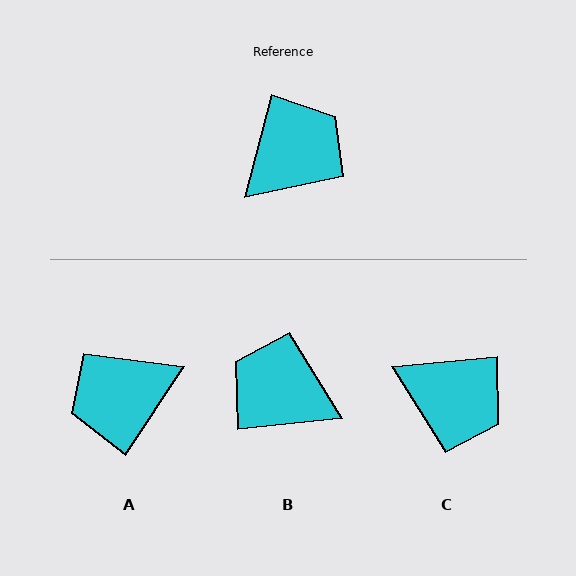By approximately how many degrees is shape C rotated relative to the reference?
Approximately 70 degrees clockwise.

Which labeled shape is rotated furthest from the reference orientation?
A, about 161 degrees away.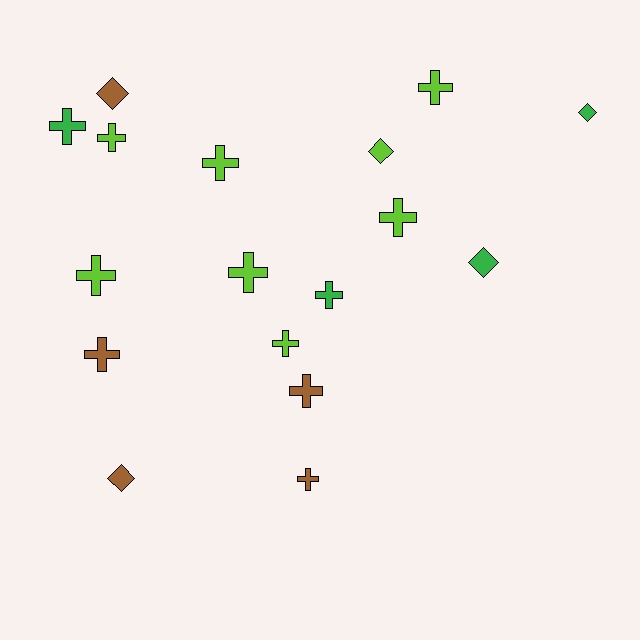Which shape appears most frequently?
Cross, with 12 objects.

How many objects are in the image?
There are 17 objects.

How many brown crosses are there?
There are 3 brown crosses.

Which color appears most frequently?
Lime, with 8 objects.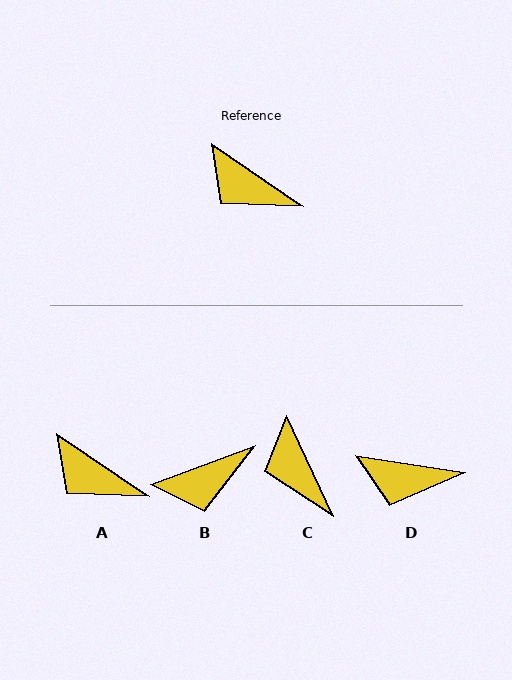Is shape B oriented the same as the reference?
No, it is off by about 55 degrees.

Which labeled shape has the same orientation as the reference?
A.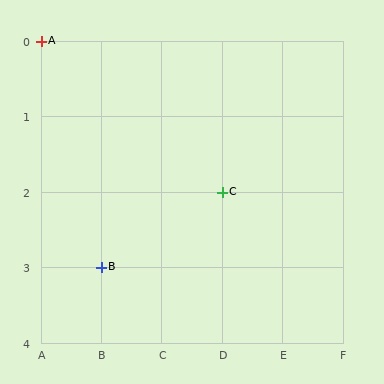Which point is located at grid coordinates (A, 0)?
Point A is at (A, 0).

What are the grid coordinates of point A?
Point A is at grid coordinates (A, 0).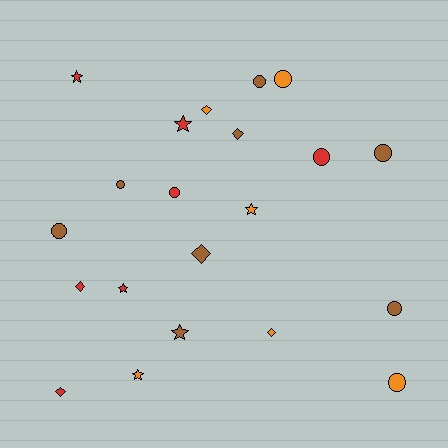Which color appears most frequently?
Brown, with 8 objects.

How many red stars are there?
There are 3 red stars.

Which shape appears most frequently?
Circle, with 9 objects.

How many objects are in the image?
There are 21 objects.